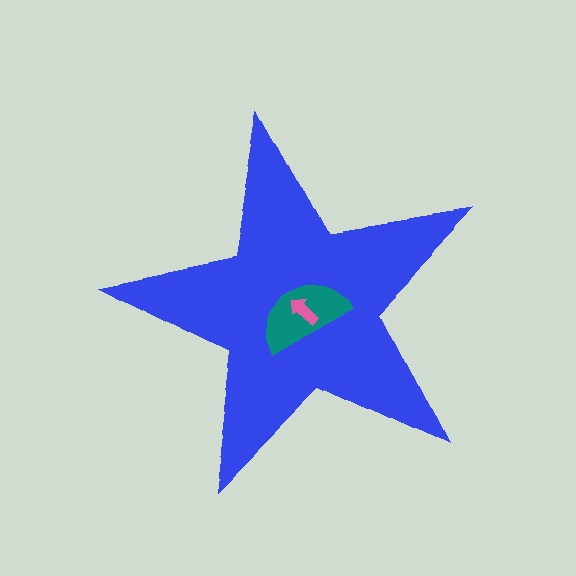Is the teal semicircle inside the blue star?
Yes.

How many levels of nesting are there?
3.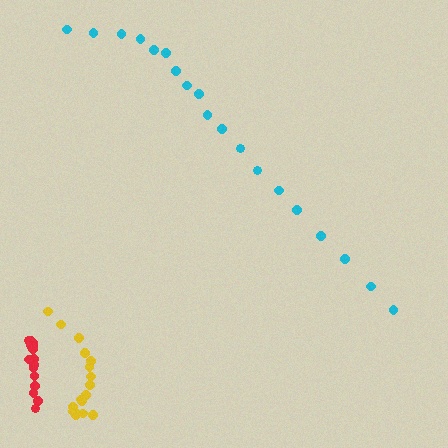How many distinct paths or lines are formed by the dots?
There are 3 distinct paths.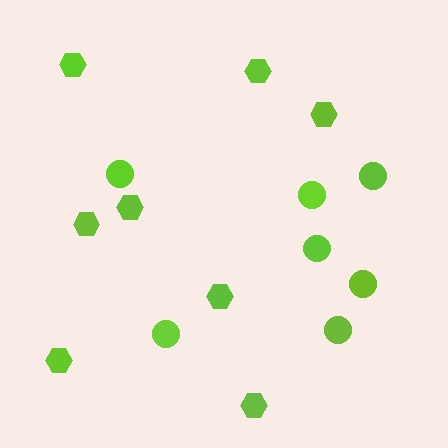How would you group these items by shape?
There are 2 groups: one group of circles (7) and one group of hexagons (8).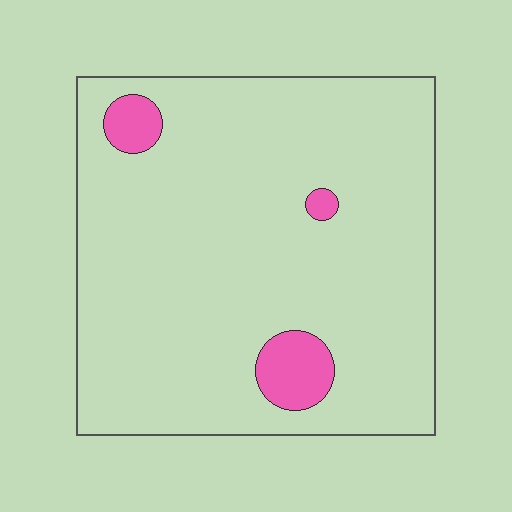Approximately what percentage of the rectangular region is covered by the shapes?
Approximately 5%.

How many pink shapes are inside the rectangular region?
3.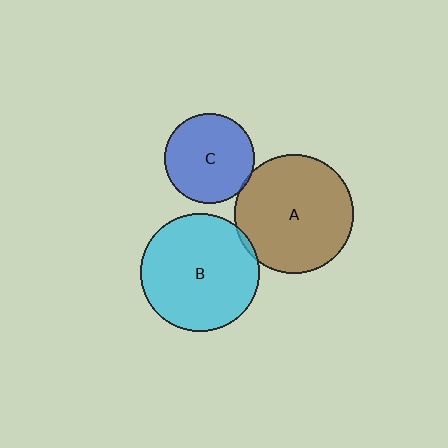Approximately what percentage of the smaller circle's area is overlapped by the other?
Approximately 5%.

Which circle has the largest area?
Circle A (brown).